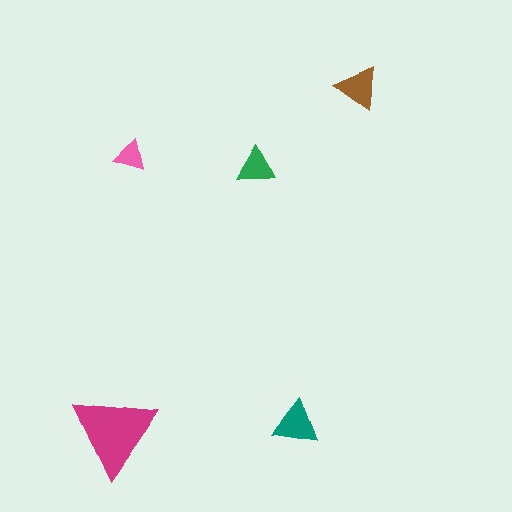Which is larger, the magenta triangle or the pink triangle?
The magenta one.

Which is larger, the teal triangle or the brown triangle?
The teal one.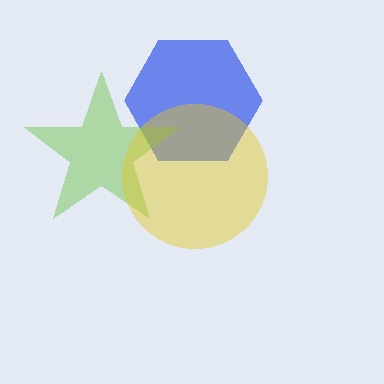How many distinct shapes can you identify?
There are 3 distinct shapes: a blue hexagon, a lime star, a yellow circle.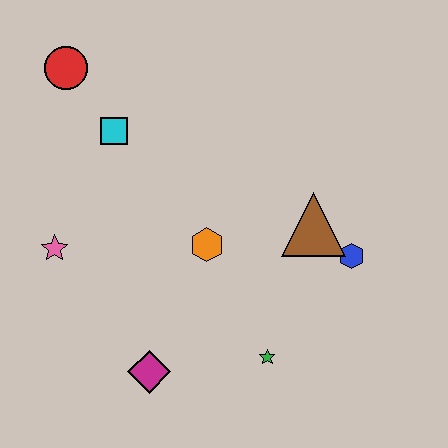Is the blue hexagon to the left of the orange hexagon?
No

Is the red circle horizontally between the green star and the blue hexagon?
No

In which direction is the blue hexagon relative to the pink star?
The blue hexagon is to the right of the pink star.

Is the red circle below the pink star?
No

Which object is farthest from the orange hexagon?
The red circle is farthest from the orange hexagon.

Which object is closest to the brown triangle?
The blue hexagon is closest to the brown triangle.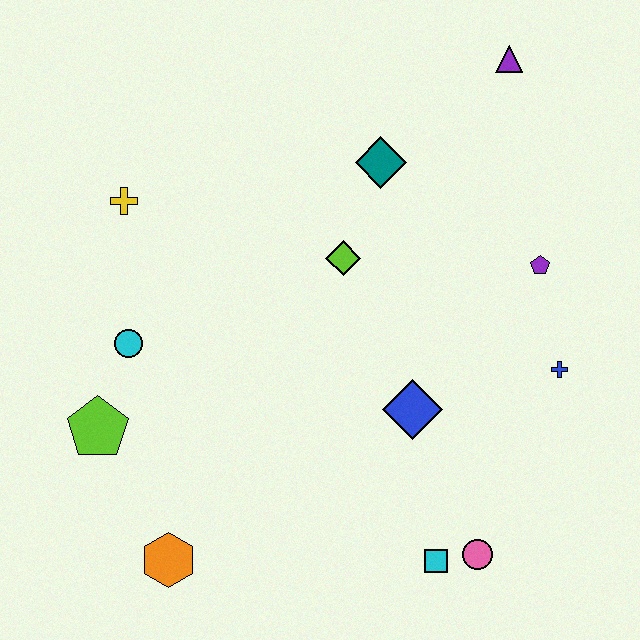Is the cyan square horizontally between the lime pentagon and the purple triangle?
Yes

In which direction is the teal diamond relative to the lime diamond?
The teal diamond is above the lime diamond.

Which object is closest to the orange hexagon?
The lime pentagon is closest to the orange hexagon.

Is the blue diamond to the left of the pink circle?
Yes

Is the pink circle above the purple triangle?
No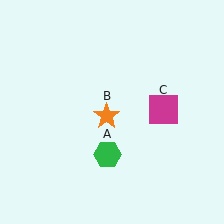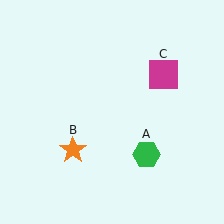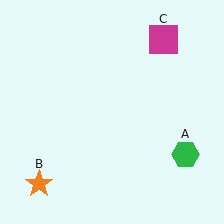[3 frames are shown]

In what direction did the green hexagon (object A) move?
The green hexagon (object A) moved right.